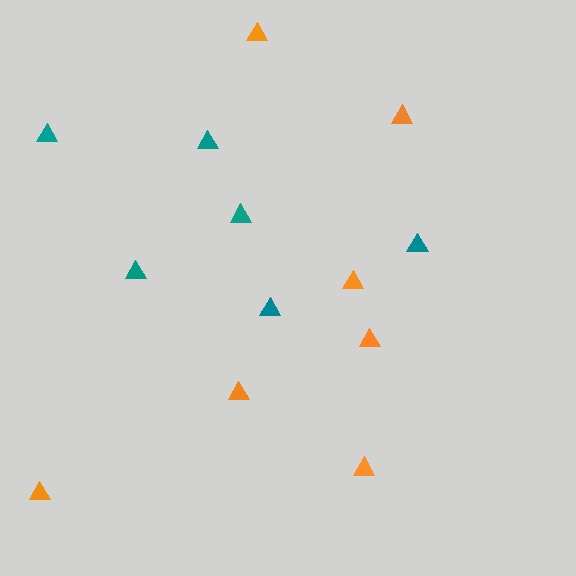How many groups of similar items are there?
There are 2 groups: one group of teal triangles (6) and one group of orange triangles (7).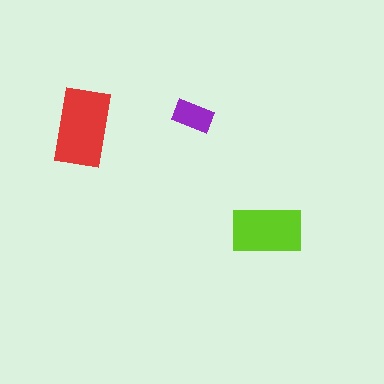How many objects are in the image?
There are 3 objects in the image.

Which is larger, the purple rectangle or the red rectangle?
The red one.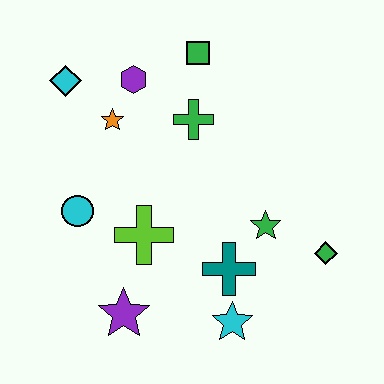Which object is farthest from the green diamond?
The cyan diamond is farthest from the green diamond.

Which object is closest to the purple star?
The lime cross is closest to the purple star.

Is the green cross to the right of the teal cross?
No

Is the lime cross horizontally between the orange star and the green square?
Yes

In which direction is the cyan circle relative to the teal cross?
The cyan circle is to the left of the teal cross.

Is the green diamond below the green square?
Yes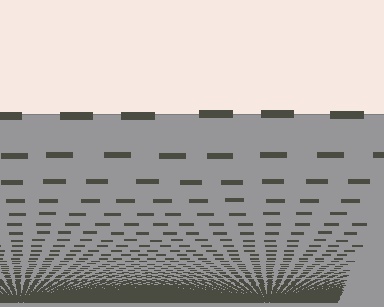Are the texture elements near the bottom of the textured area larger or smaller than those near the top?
Smaller. The gradient is inverted — elements near the bottom are smaller and denser.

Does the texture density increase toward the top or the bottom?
Density increases toward the bottom.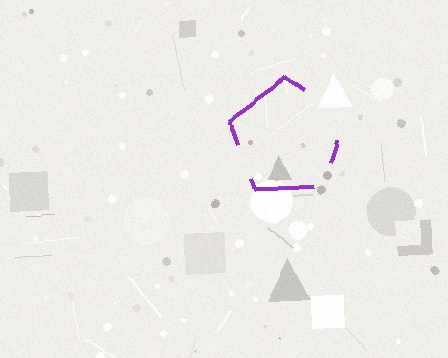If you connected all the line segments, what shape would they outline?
They would outline a pentagon.